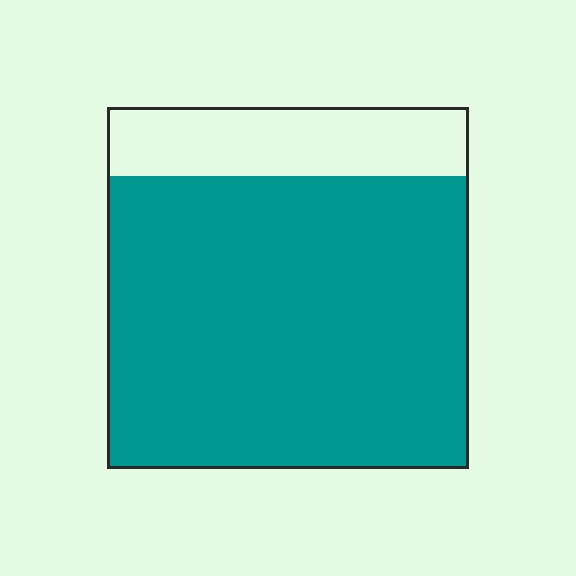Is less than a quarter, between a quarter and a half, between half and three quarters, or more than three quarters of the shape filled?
More than three quarters.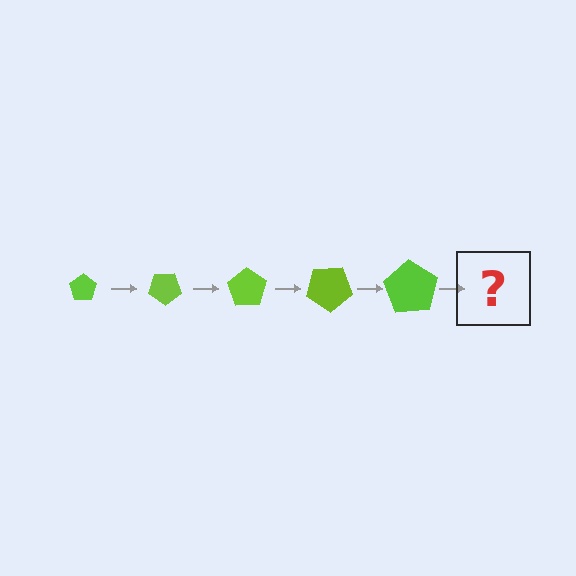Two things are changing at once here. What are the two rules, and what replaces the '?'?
The two rules are that the pentagon grows larger each step and it rotates 35 degrees each step. The '?' should be a pentagon, larger than the previous one and rotated 175 degrees from the start.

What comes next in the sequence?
The next element should be a pentagon, larger than the previous one and rotated 175 degrees from the start.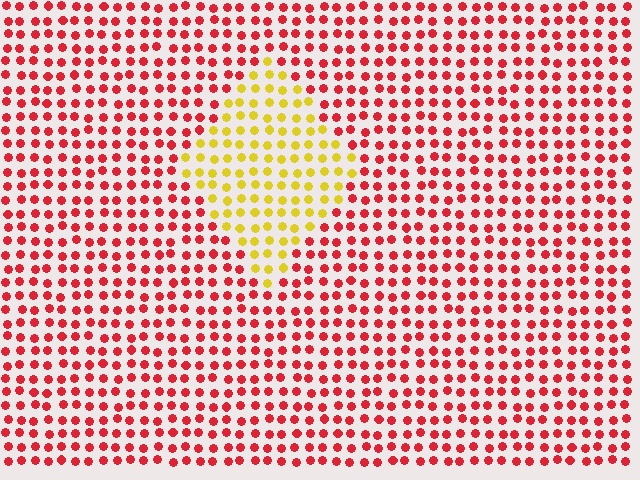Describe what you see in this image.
The image is filled with small red elements in a uniform arrangement. A diamond-shaped region is visible where the elements are tinted to a slightly different hue, forming a subtle color boundary.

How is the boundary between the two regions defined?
The boundary is defined purely by a slight shift in hue (about 61 degrees). Spacing, size, and orientation are identical on both sides.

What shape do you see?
I see a diamond.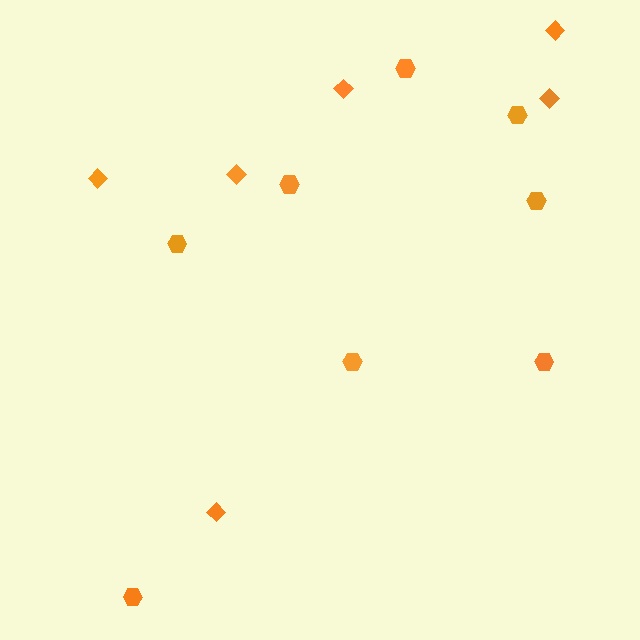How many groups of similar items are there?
There are 2 groups: one group of hexagons (8) and one group of diamonds (6).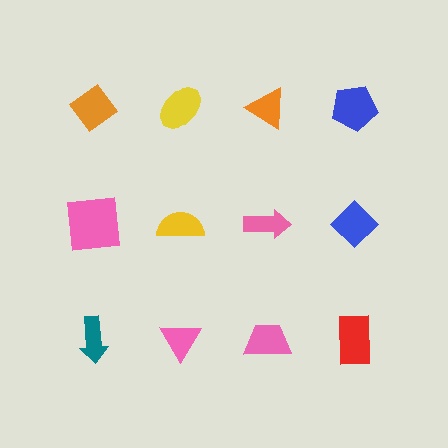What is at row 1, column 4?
A blue pentagon.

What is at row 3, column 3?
A pink trapezoid.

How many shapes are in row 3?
4 shapes.